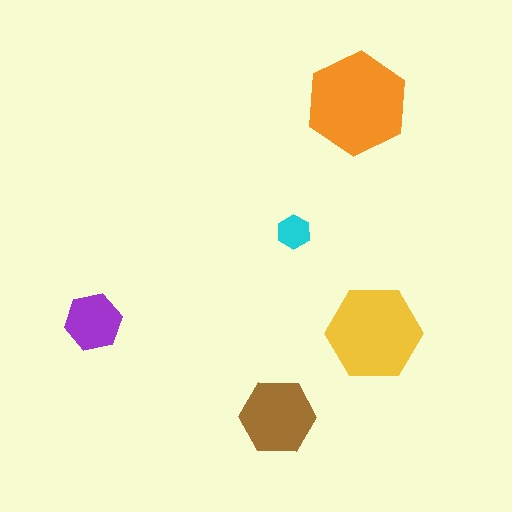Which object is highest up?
The orange hexagon is topmost.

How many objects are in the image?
There are 5 objects in the image.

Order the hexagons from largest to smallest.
the orange one, the yellow one, the brown one, the purple one, the cyan one.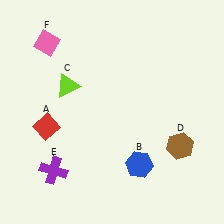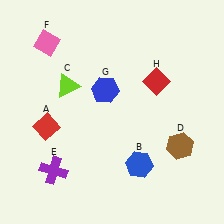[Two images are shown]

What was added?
A blue hexagon (G), a red diamond (H) were added in Image 2.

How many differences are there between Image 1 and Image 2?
There are 2 differences between the two images.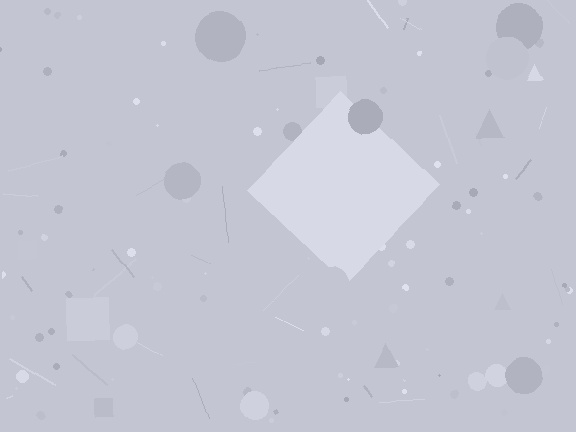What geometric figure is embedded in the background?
A diamond is embedded in the background.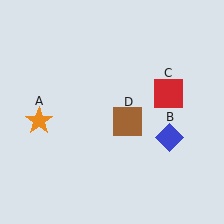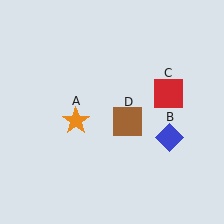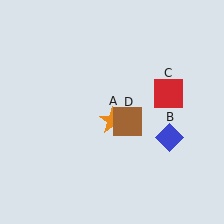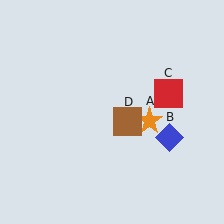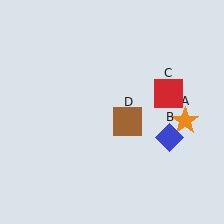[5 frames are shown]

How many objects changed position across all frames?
1 object changed position: orange star (object A).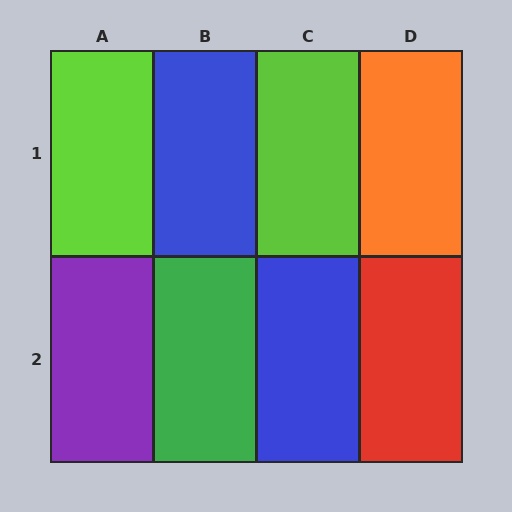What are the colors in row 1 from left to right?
Lime, blue, lime, orange.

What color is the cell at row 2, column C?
Blue.